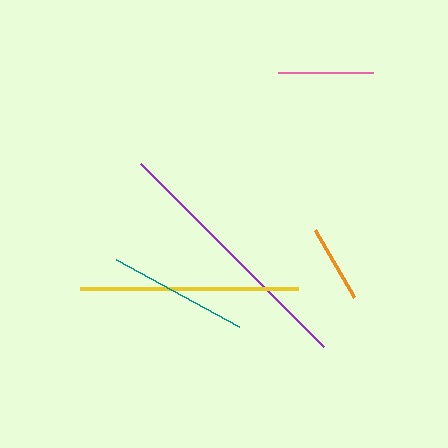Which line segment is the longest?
The purple line is the longest at approximately 258 pixels.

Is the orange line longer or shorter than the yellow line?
The yellow line is longer than the orange line.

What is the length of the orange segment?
The orange segment is approximately 77 pixels long.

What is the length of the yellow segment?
The yellow segment is approximately 218 pixels long.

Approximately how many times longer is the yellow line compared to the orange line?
The yellow line is approximately 2.8 times the length of the orange line.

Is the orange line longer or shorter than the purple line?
The purple line is longer than the orange line.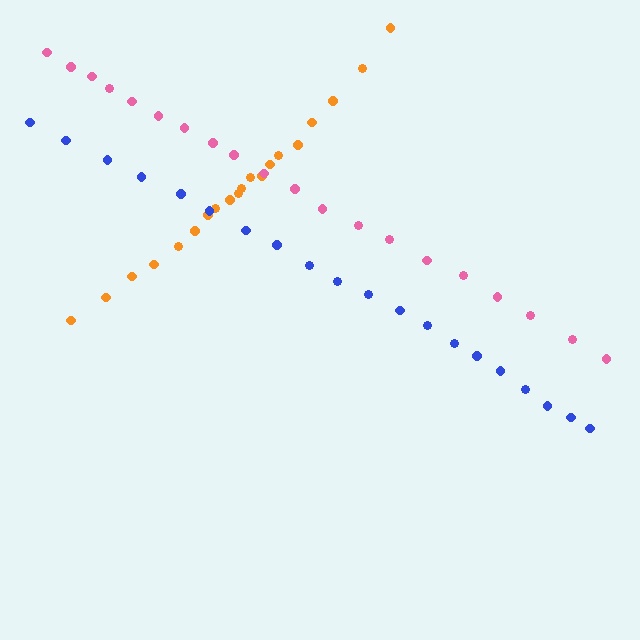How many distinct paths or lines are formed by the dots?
There are 3 distinct paths.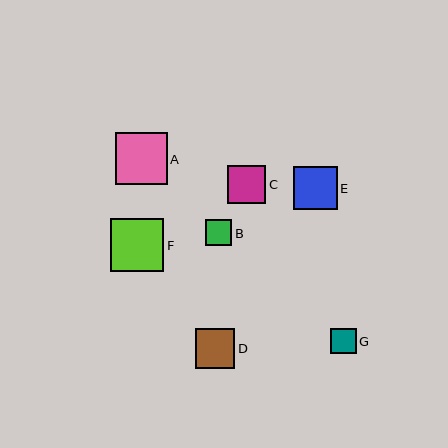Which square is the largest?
Square F is the largest with a size of approximately 53 pixels.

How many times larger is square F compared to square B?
Square F is approximately 2.0 times the size of square B.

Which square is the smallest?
Square G is the smallest with a size of approximately 25 pixels.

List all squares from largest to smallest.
From largest to smallest: F, A, E, D, C, B, G.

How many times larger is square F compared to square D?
Square F is approximately 1.3 times the size of square D.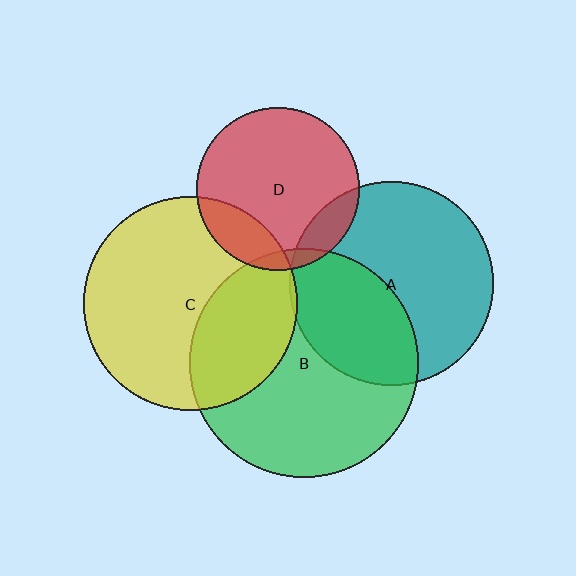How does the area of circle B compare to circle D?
Approximately 2.0 times.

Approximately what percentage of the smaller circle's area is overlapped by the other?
Approximately 5%.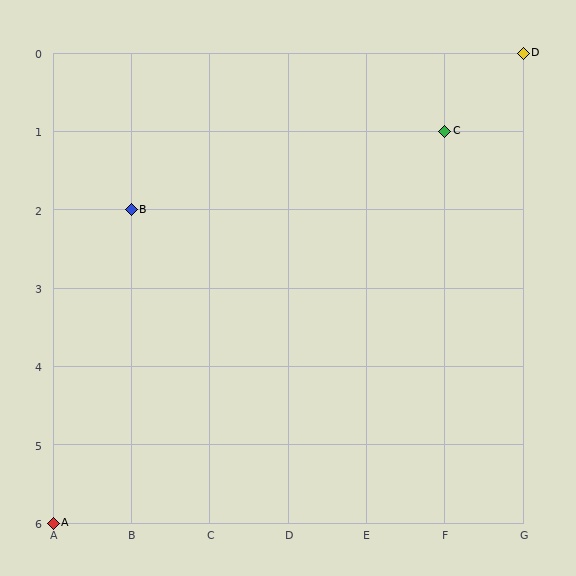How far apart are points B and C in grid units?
Points B and C are 4 columns and 1 row apart (about 4.1 grid units diagonally).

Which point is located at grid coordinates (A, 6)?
Point A is at (A, 6).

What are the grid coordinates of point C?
Point C is at grid coordinates (F, 1).